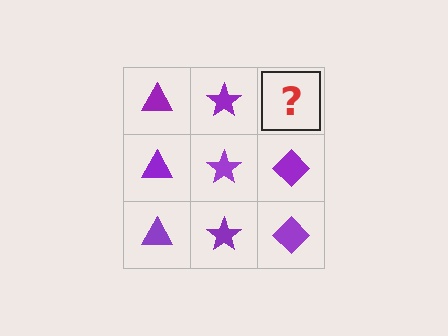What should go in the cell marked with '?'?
The missing cell should contain a purple diamond.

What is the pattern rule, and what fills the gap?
The rule is that each column has a consistent shape. The gap should be filled with a purple diamond.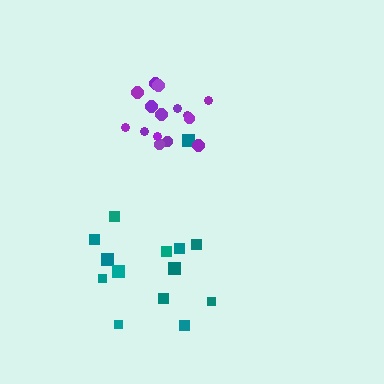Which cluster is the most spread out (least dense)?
Teal.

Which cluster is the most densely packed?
Purple.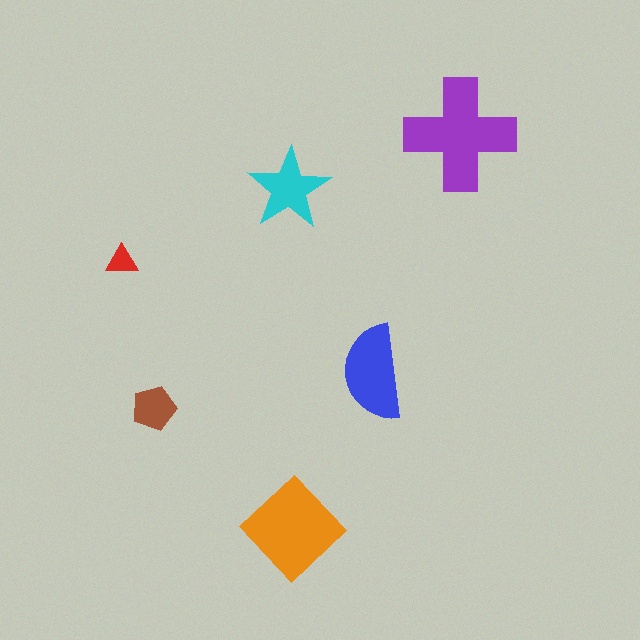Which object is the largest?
The purple cross.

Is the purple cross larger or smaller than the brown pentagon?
Larger.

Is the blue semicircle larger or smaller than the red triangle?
Larger.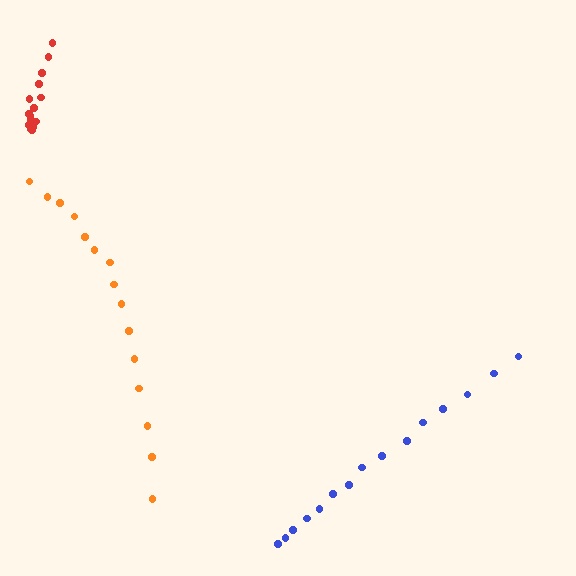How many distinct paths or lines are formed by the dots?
There are 3 distinct paths.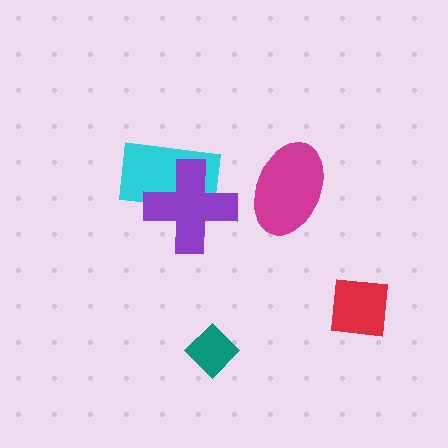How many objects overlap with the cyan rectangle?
1 object overlaps with the cyan rectangle.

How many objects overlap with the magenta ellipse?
0 objects overlap with the magenta ellipse.